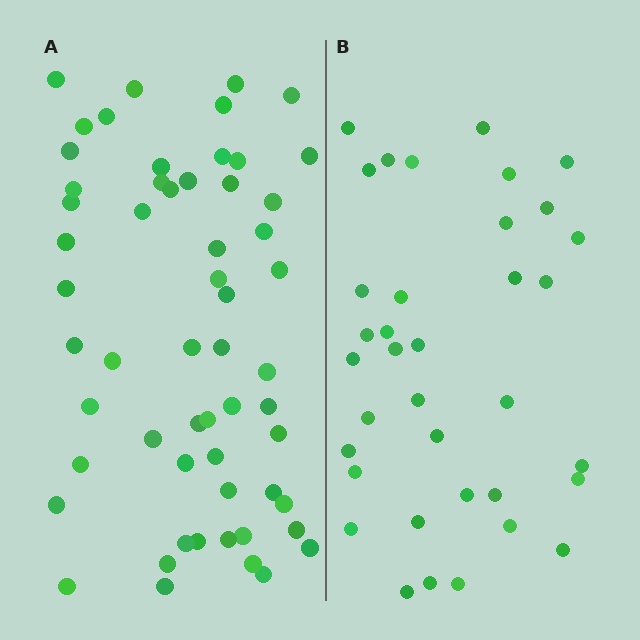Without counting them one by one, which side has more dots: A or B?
Region A (the left region) has more dots.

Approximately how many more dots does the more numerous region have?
Region A has approximately 20 more dots than region B.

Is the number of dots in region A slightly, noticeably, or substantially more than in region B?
Region A has substantially more. The ratio is roughly 1.6 to 1.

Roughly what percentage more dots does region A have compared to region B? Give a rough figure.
About 60% more.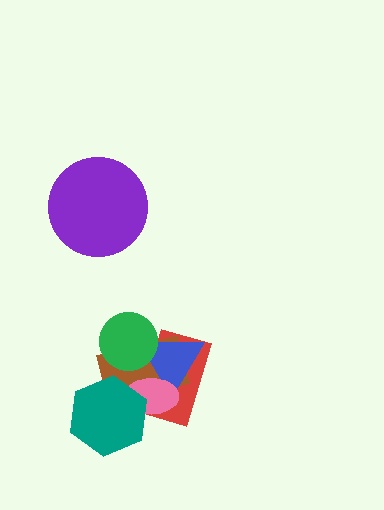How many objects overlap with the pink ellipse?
4 objects overlap with the pink ellipse.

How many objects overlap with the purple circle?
0 objects overlap with the purple circle.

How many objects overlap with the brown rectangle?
5 objects overlap with the brown rectangle.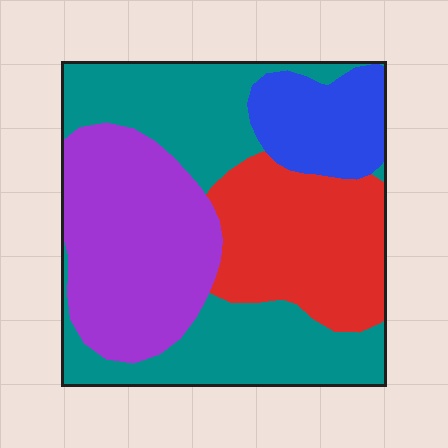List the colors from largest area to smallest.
From largest to smallest: teal, purple, red, blue.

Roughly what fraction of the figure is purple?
Purple covers around 30% of the figure.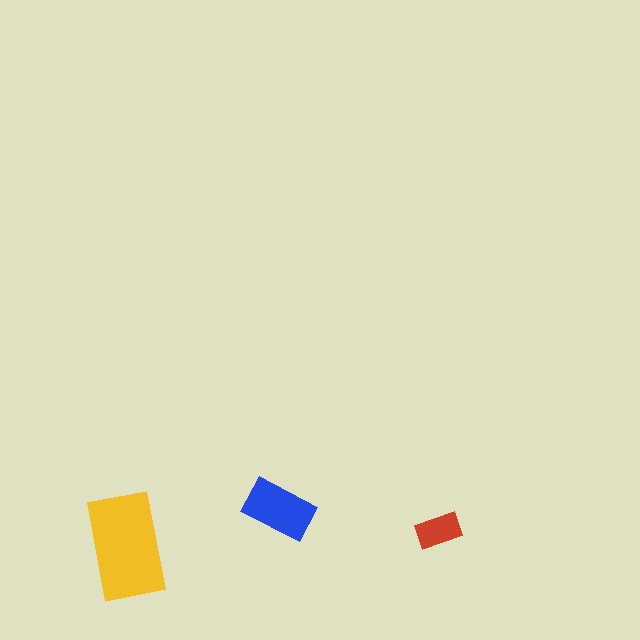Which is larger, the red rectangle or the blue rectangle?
The blue one.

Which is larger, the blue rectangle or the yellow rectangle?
The yellow one.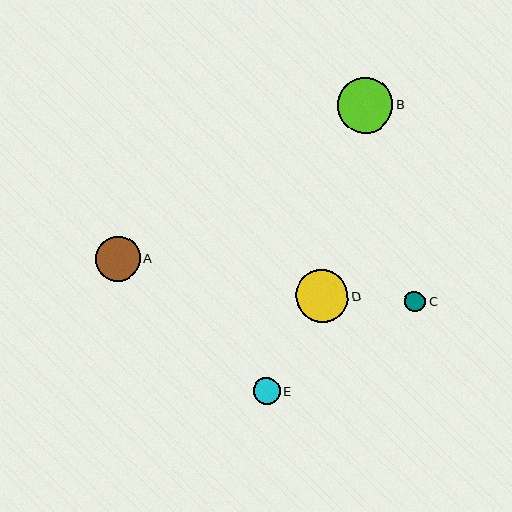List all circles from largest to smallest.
From largest to smallest: B, D, A, E, C.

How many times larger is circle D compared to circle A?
Circle D is approximately 1.2 times the size of circle A.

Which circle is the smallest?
Circle C is the smallest with a size of approximately 21 pixels.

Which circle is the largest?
Circle B is the largest with a size of approximately 55 pixels.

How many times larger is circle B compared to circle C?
Circle B is approximately 2.7 times the size of circle C.